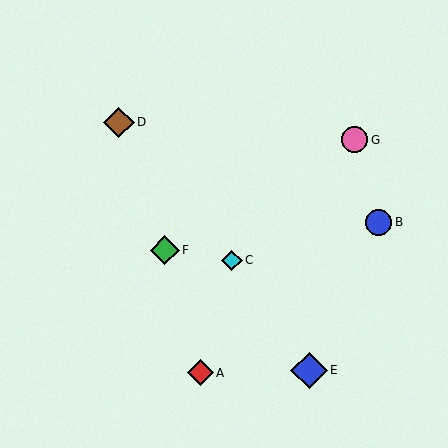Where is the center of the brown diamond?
The center of the brown diamond is at (119, 122).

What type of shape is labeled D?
Shape D is a brown diamond.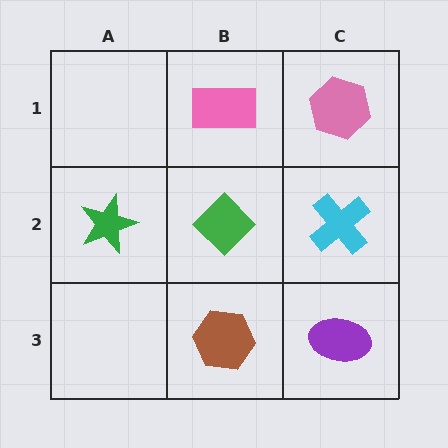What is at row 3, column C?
A purple ellipse.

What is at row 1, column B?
A pink rectangle.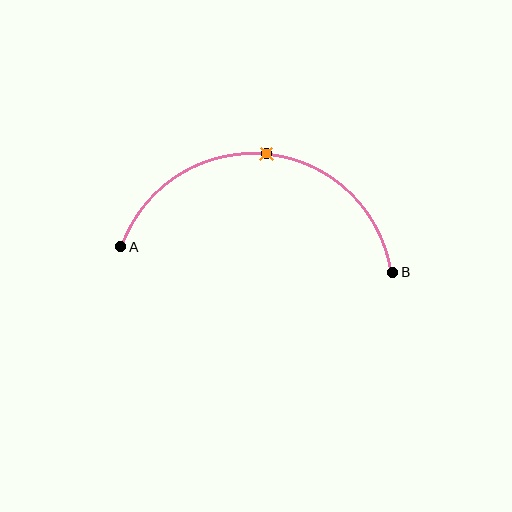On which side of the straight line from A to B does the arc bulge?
The arc bulges above the straight line connecting A and B.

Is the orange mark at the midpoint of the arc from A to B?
Yes. The orange mark lies on the arc at equal arc-length from both A and B — it is the arc midpoint.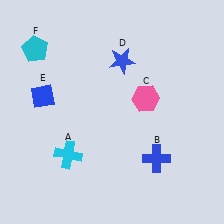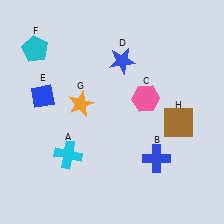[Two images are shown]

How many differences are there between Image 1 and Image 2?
There are 2 differences between the two images.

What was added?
An orange star (G), a brown square (H) were added in Image 2.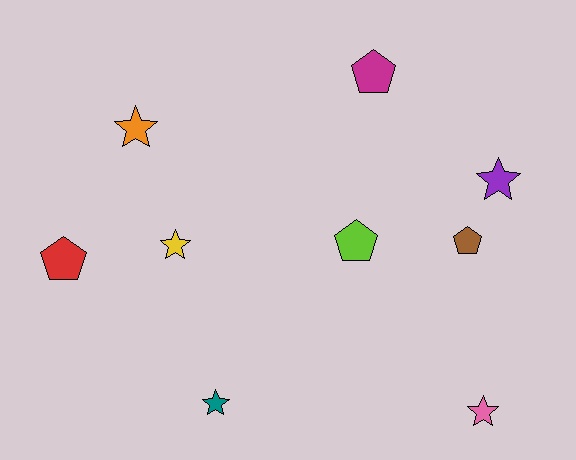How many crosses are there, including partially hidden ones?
There are no crosses.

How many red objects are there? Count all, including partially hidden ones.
There is 1 red object.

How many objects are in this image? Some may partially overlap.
There are 9 objects.